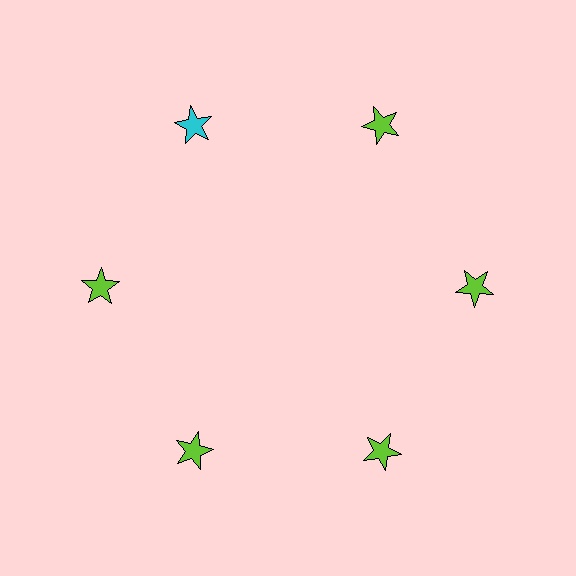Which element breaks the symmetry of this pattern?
The cyan star at roughly the 11 o'clock position breaks the symmetry. All other shapes are lime stars.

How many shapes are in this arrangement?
There are 6 shapes arranged in a ring pattern.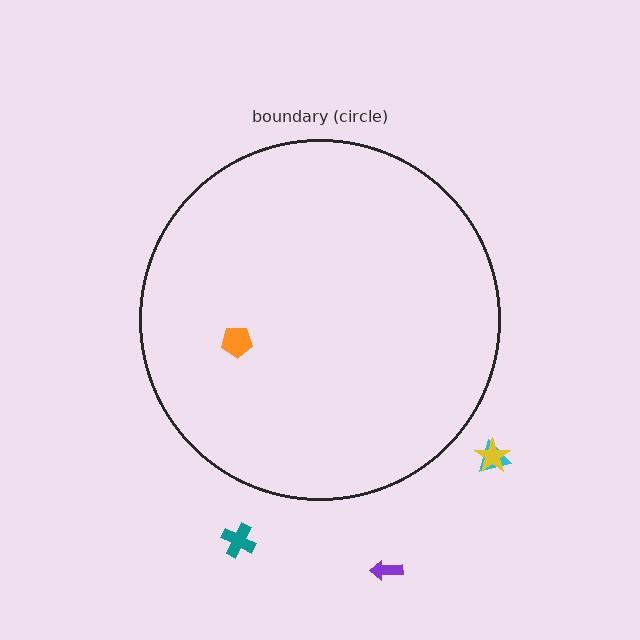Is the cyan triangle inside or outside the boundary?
Outside.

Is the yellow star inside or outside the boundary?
Outside.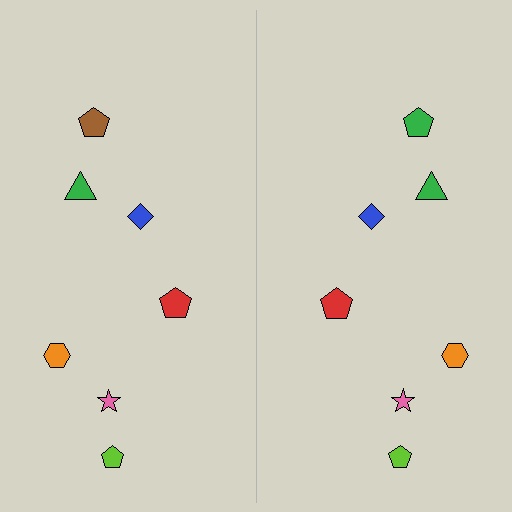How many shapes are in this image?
There are 14 shapes in this image.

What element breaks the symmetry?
The green pentagon on the right side breaks the symmetry — its mirror counterpart is brown.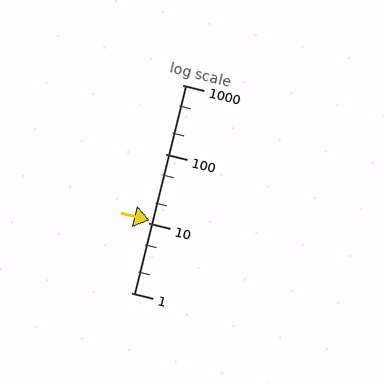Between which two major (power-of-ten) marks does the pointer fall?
The pointer is between 10 and 100.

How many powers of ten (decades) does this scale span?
The scale spans 3 decades, from 1 to 1000.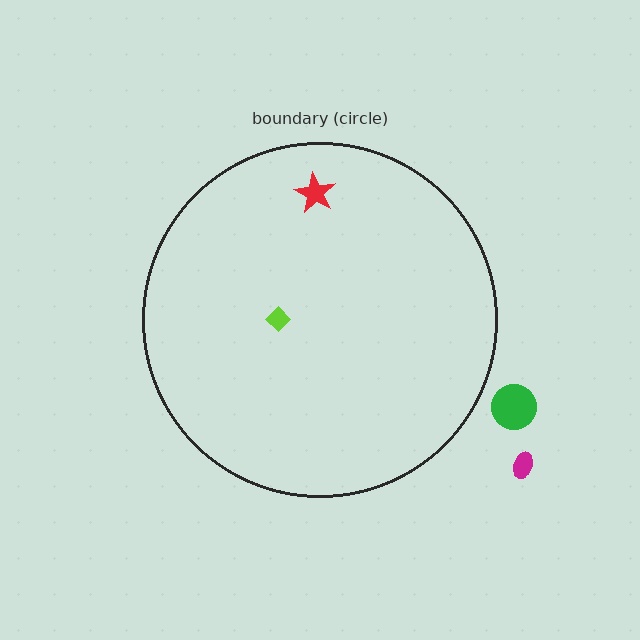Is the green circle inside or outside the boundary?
Outside.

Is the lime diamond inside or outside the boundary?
Inside.